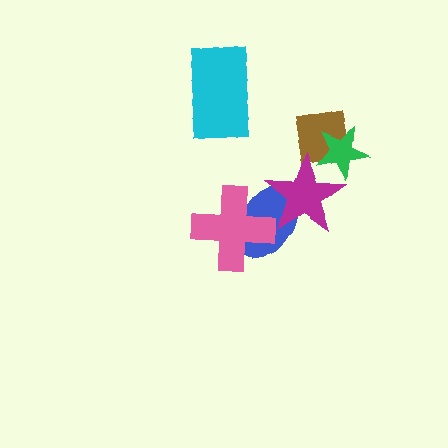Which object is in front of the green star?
The magenta star is in front of the green star.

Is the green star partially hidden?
Yes, it is partially covered by another shape.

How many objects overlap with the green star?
2 objects overlap with the green star.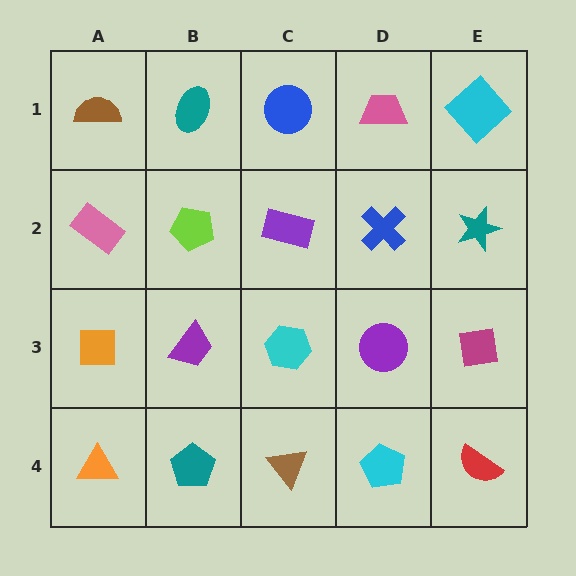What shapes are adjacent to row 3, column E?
A teal star (row 2, column E), a red semicircle (row 4, column E), a purple circle (row 3, column D).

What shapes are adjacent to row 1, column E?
A teal star (row 2, column E), a pink trapezoid (row 1, column D).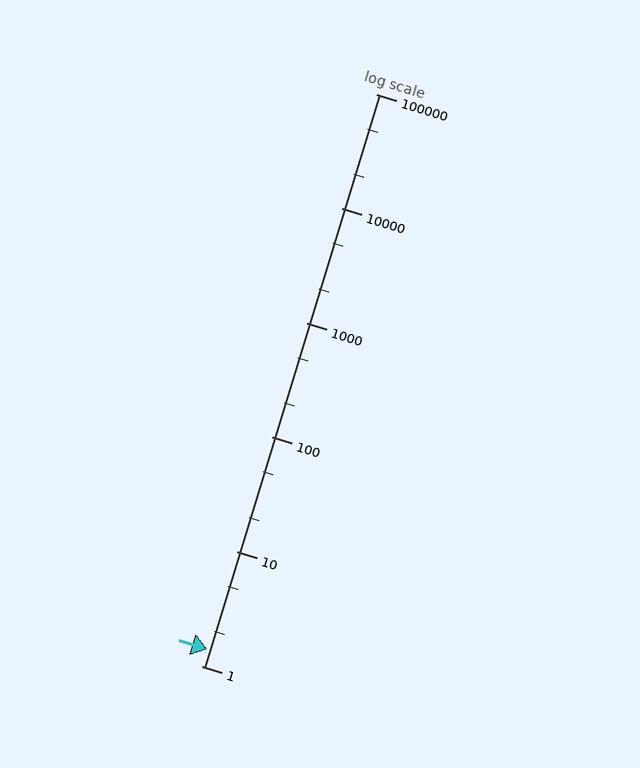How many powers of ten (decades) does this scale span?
The scale spans 5 decades, from 1 to 100000.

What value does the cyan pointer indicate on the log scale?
The pointer indicates approximately 1.4.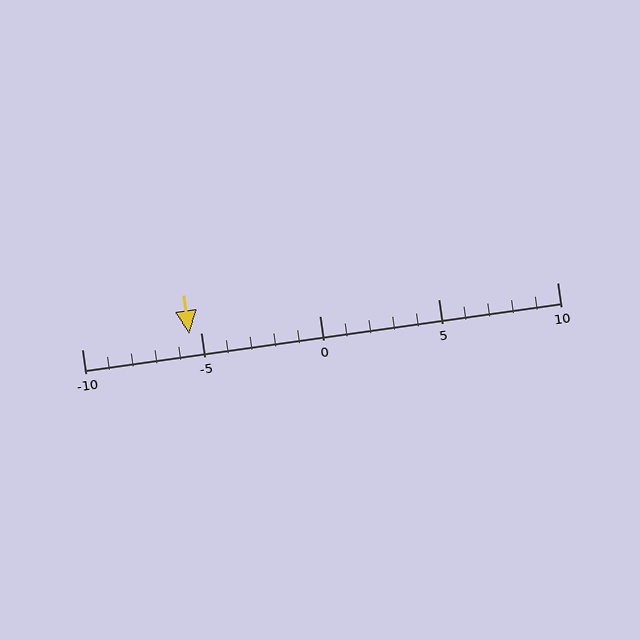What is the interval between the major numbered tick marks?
The major tick marks are spaced 5 units apart.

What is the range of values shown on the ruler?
The ruler shows values from -10 to 10.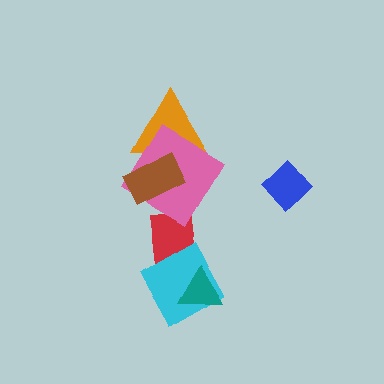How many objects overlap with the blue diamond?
0 objects overlap with the blue diamond.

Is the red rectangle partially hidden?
Yes, it is partially covered by another shape.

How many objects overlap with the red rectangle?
2 objects overlap with the red rectangle.